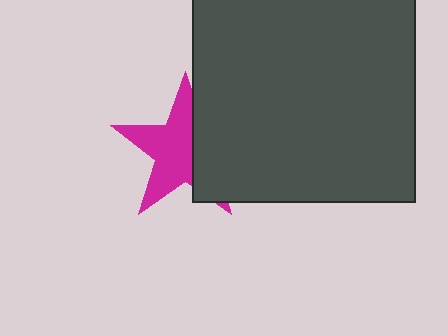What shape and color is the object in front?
The object in front is a dark gray square.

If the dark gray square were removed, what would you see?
You would see the complete magenta star.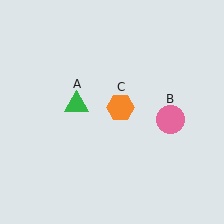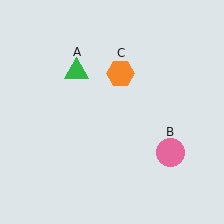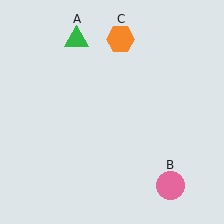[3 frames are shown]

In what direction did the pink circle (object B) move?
The pink circle (object B) moved down.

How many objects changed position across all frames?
3 objects changed position: green triangle (object A), pink circle (object B), orange hexagon (object C).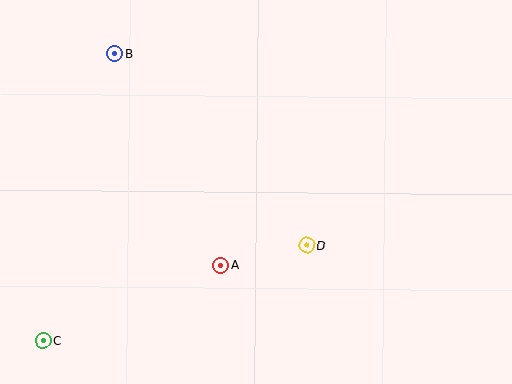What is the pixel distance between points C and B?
The distance between C and B is 296 pixels.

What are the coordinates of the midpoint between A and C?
The midpoint between A and C is at (132, 303).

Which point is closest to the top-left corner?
Point B is closest to the top-left corner.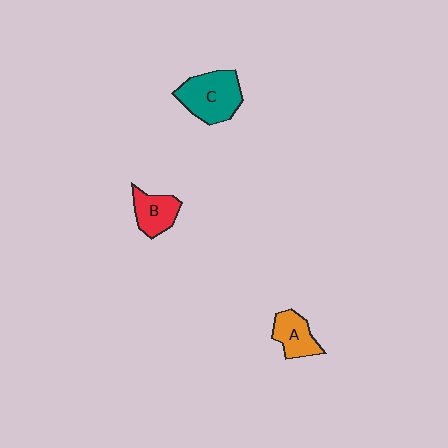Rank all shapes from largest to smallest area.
From largest to smallest: C (teal), B (red), A (orange).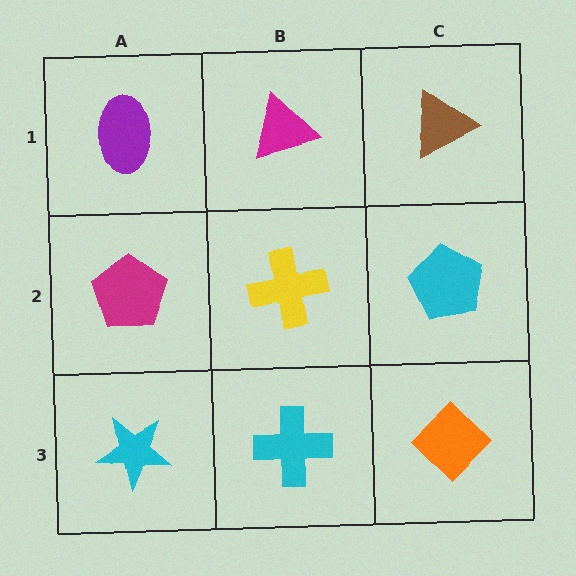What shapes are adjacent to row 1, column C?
A cyan pentagon (row 2, column C), a magenta triangle (row 1, column B).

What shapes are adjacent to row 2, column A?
A purple ellipse (row 1, column A), a cyan star (row 3, column A), a yellow cross (row 2, column B).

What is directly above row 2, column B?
A magenta triangle.